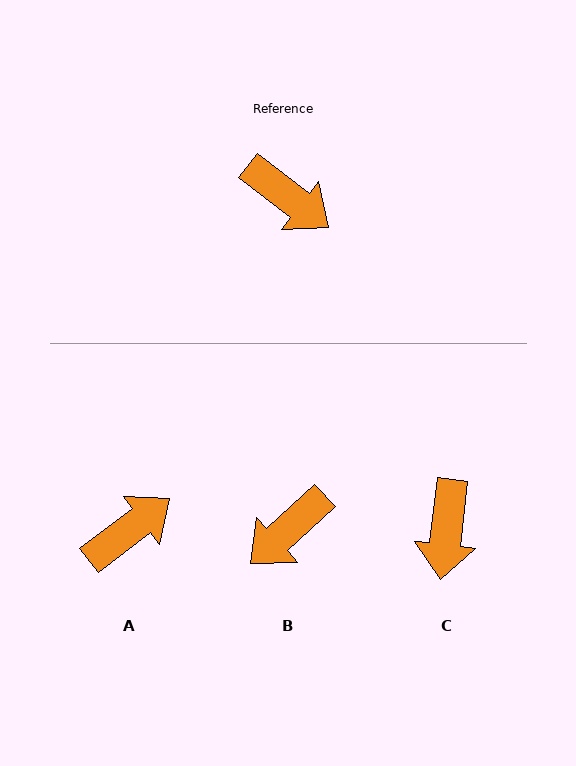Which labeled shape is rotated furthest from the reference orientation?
B, about 100 degrees away.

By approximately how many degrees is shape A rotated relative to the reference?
Approximately 75 degrees counter-clockwise.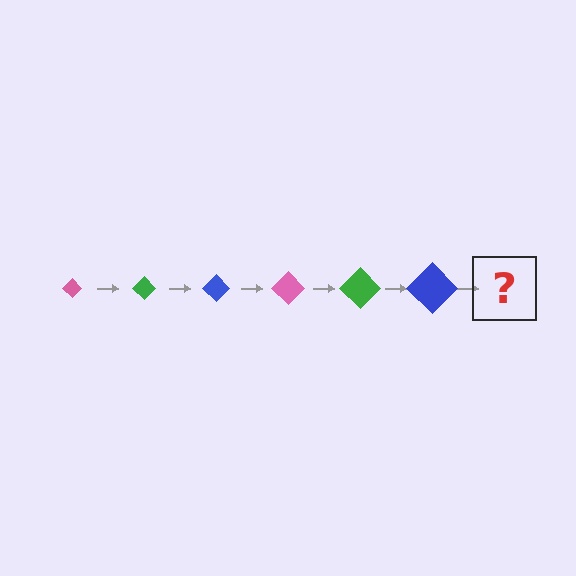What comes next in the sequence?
The next element should be a pink diamond, larger than the previous one.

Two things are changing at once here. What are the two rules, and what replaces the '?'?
The two rules are that the diamond grows larger each step and the color cycles through pink, green, and blue. The '?' should be a pink diamond, larger than the previous one.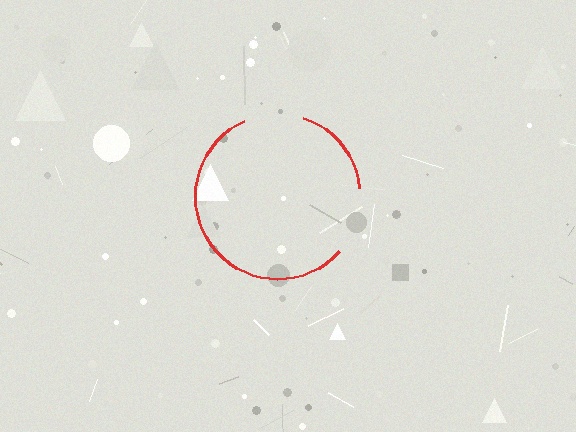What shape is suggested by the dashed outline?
The dashed outline suggests a circle.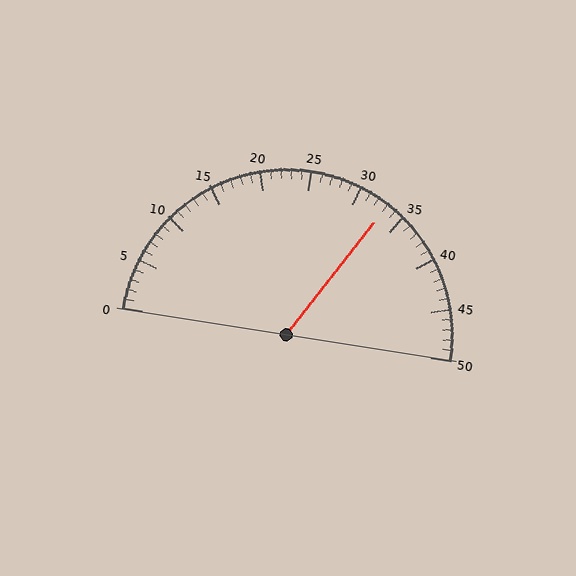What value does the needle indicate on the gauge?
The needle indicates approximately 33.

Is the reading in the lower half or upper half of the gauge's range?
The reading is in the upper half of the range (0 to 50).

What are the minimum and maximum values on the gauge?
The gauge ranges from 0 to 50.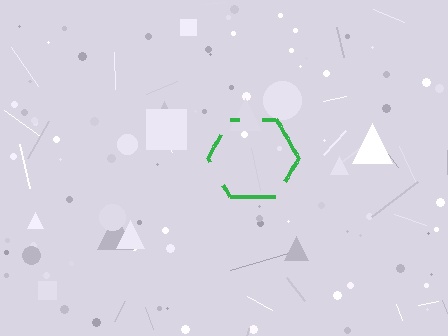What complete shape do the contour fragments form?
The contour fragments form a hexagon.